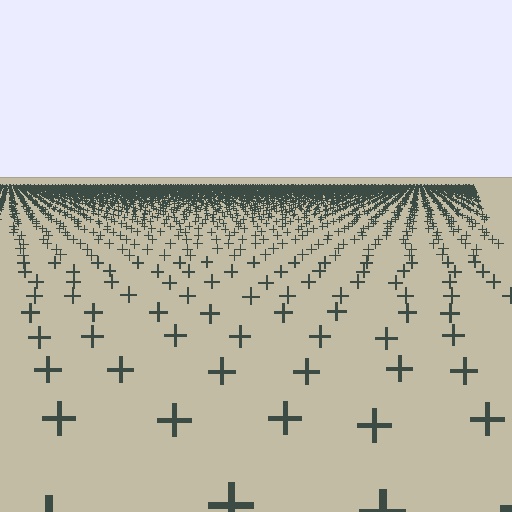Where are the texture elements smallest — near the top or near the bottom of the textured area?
Near the top.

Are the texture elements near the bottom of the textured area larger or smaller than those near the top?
Larger. Near the bottom, elements are closer to the viewer and appear at a bigger on-screen size.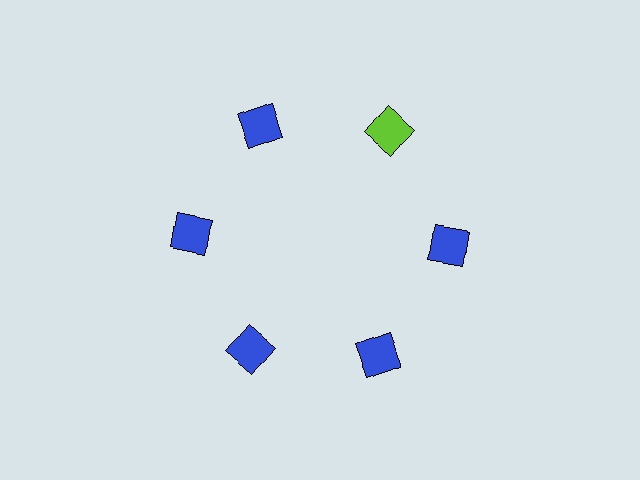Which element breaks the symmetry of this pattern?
The lime square at roughly the 1 o'clock position breaks the symmetry. All other shapes are blue squares.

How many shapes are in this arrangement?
There are 6 shapes arranged in a ring pattern.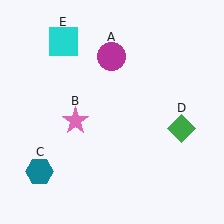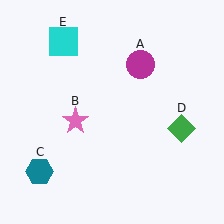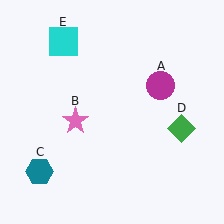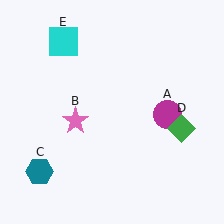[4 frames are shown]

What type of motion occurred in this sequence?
The magenta circle (object A) rotated clockwise around the center of the scene.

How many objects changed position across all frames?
1 object changed position: magenta circle (object A).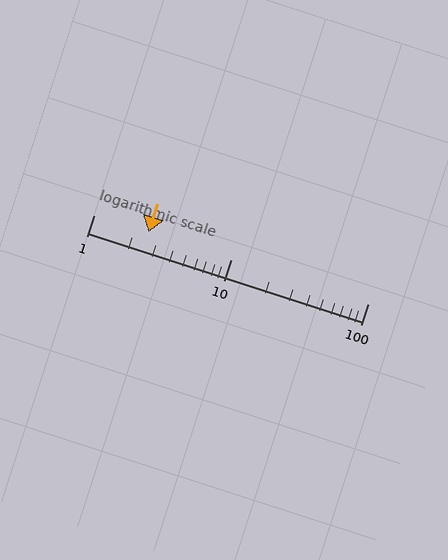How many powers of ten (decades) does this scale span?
The scale spans 2 decades, from 1 to 100.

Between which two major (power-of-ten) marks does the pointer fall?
The pointer is between 1 and 10.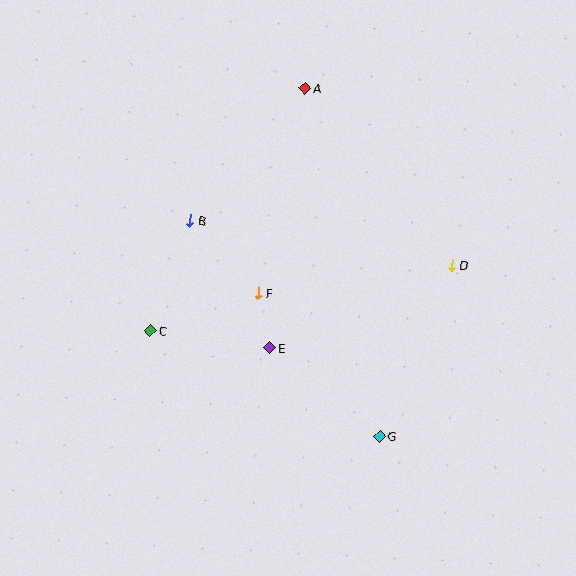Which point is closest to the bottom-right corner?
Point G is closest to the bottom-right corner.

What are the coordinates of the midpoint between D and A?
The midpoint between D and A is at (378, 177).